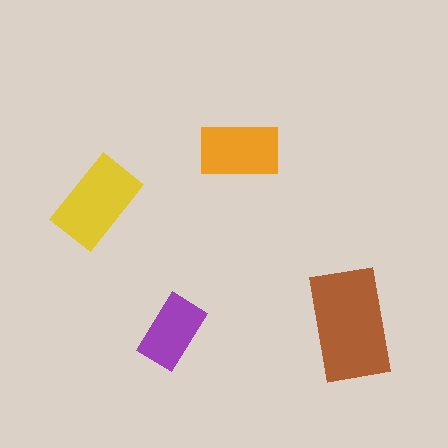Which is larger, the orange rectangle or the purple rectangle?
The orange one.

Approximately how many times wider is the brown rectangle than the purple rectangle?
About 1.5 times wider.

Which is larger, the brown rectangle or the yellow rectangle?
The brown one.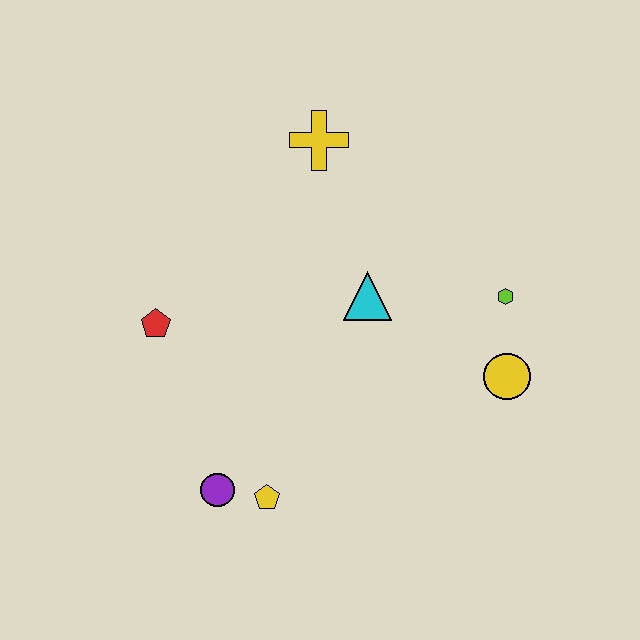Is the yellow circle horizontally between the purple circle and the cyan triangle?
No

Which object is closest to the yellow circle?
The lime hexagon is closest to the yellow circle.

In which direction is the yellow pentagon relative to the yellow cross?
The yellow pentagon is below the yellow cross.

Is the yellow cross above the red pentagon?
Yes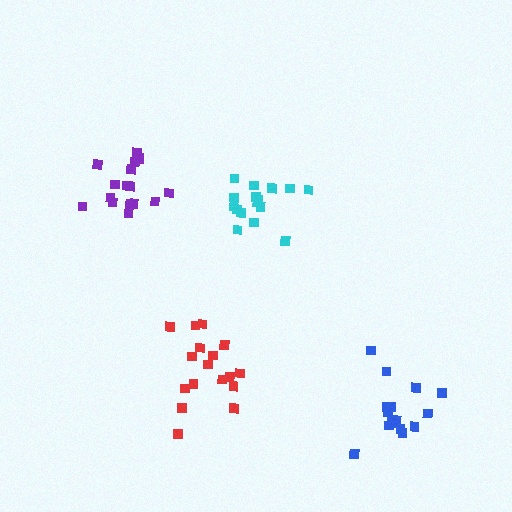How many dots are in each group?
Group 1: 17 dots, Group 2: 17 dots, Group 3: 16 dots, Group 4: 16 dots (66 total).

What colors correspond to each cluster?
The clusters are colored: purple, red, cyan, blue.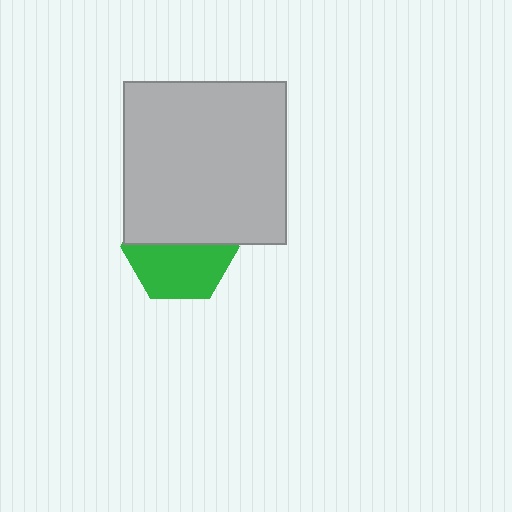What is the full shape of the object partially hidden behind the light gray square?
The partially hidden object is a green hexagon.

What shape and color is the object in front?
The object in front is a light gray square.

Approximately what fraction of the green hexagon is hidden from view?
Roughly 49% of the green hexagon is hidden behind the light gray square.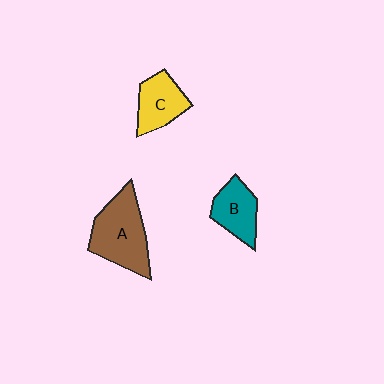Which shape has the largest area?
Shape A (brown).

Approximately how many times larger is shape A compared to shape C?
Approximately 1.6 times.